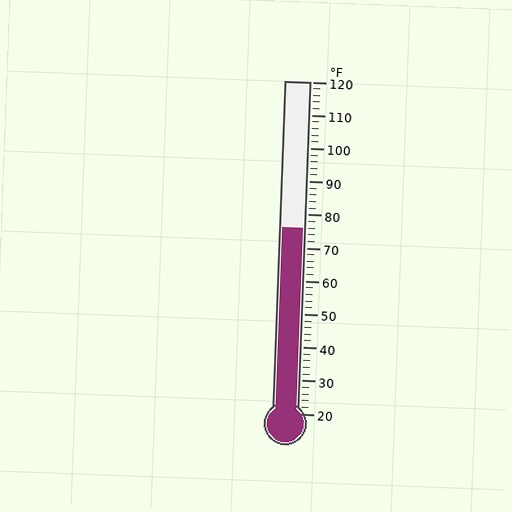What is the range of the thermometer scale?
The thermometer scale ranges from 20°F to 120°F.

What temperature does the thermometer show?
The thermometer shows approximately 76°F.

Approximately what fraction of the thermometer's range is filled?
The thermometer is filled to approximately 55% of its range.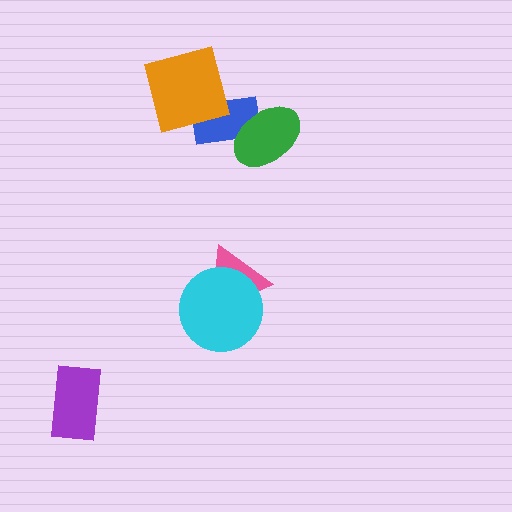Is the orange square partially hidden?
No, no other shape covers it.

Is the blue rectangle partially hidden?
Yes, it is partially covered by another shape.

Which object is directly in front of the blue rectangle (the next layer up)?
The green ellipse is directly in front of the blue rectangle.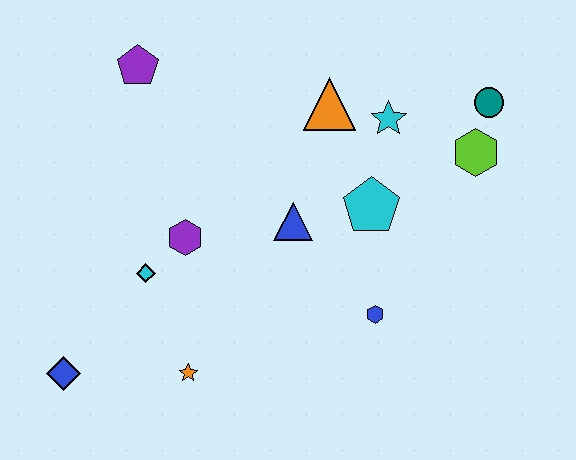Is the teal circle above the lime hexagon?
Yes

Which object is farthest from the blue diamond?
The teal circle is farthest from the blue diamond.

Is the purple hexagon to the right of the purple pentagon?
Yes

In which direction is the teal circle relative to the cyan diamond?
The teal circle is to the right of the cyan diamond.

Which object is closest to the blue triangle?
The cyan pentagon is closest to the blue triangle.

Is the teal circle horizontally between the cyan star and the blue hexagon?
No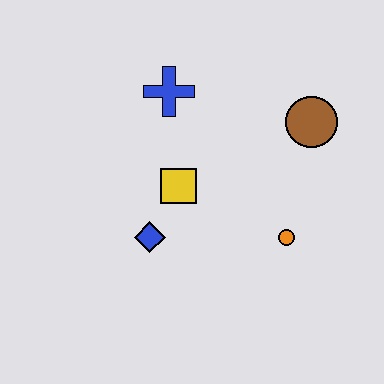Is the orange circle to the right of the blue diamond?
Yes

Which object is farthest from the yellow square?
The brown circle is farthest from the yellow square.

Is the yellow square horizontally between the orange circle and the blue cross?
Yes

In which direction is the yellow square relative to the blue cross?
The yellow square is below the blue cross.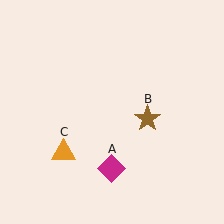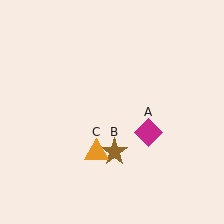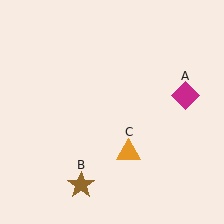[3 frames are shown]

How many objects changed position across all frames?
3 objects changed position: magenta diamond (object A), brown star (object B), orange triangle (object C).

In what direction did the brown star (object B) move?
The brown star (object B) moved down and to the left.